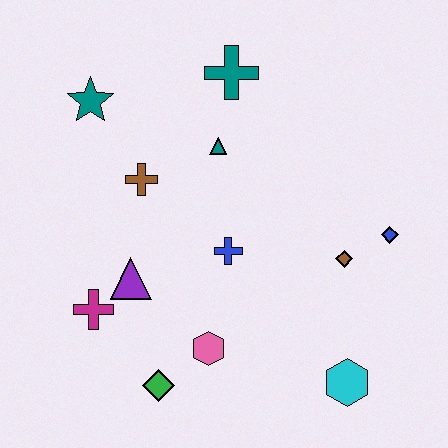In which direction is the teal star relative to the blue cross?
The teal star is above the blue cross.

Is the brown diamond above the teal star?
No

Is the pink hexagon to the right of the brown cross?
Yes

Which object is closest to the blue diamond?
The brown diamond is closest to the blue diamond.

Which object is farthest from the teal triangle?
The cyan hexagon is farthest from the teal triangle.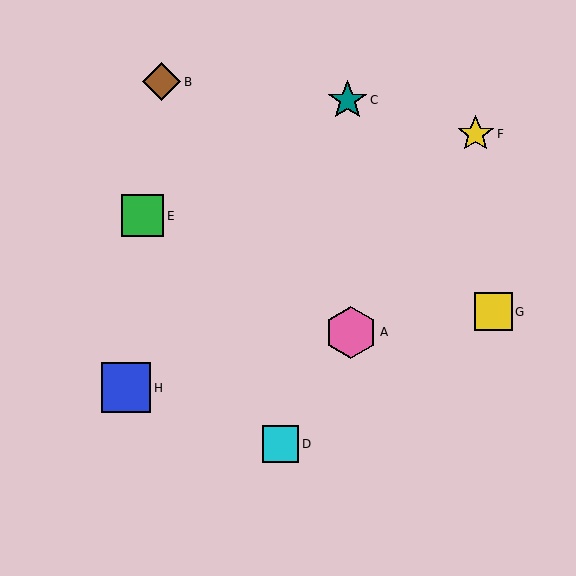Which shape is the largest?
The pink hexagon (labeled A) is the largest.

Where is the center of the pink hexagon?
The center of the pink hexagon is at (351, 332).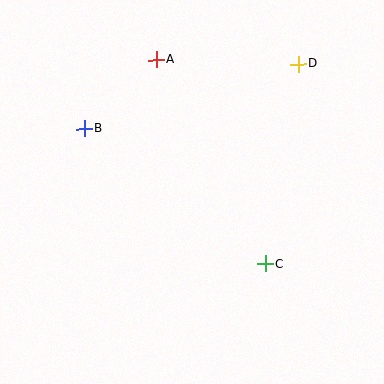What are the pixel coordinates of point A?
Point A is at (157, 59).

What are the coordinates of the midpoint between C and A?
The midpoint between C and A is at (211, 162).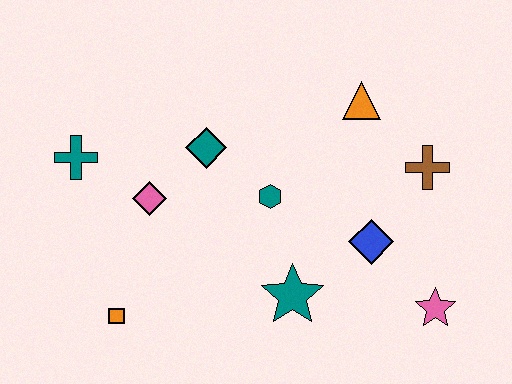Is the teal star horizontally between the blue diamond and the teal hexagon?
Yes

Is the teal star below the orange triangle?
Yes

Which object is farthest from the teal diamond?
The pink star is farthest from the teal diamond.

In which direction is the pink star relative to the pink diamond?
The pink star is to the right of the pink diamond.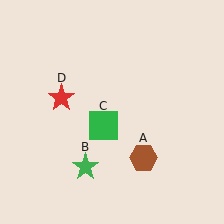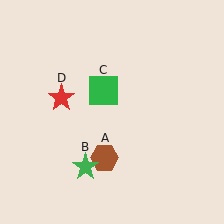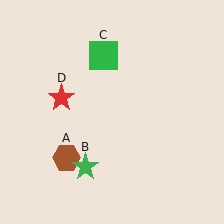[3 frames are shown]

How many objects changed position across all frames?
2 objects changed position: brown hexagon (object A), green square (object C).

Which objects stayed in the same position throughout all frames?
Green star (object B) and red star (object D) remained stationary.